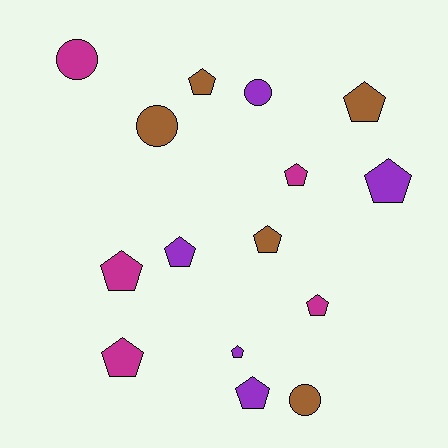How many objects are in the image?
There are 15 objects.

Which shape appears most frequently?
Pentagon, with 11 objects.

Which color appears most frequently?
Brown, with 5 objects.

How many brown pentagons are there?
There are 3 brown pentagons.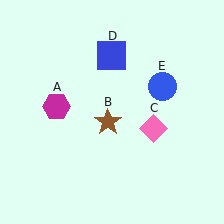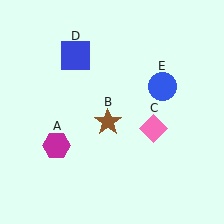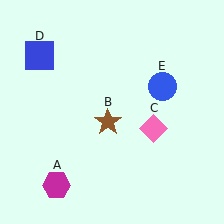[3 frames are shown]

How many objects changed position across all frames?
2 objects changed position: magenta hexagon (object A), blue square (object D).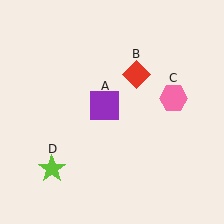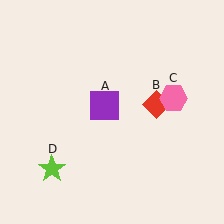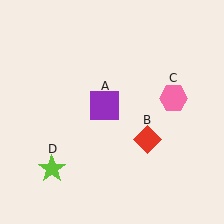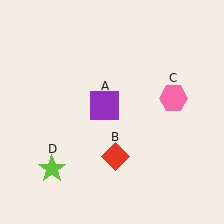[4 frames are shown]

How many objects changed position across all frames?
1 object changed position: red diamond (object B).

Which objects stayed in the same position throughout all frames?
Purple square (object A) and pink hexagon (object C) and lime star (object D) remained stationary.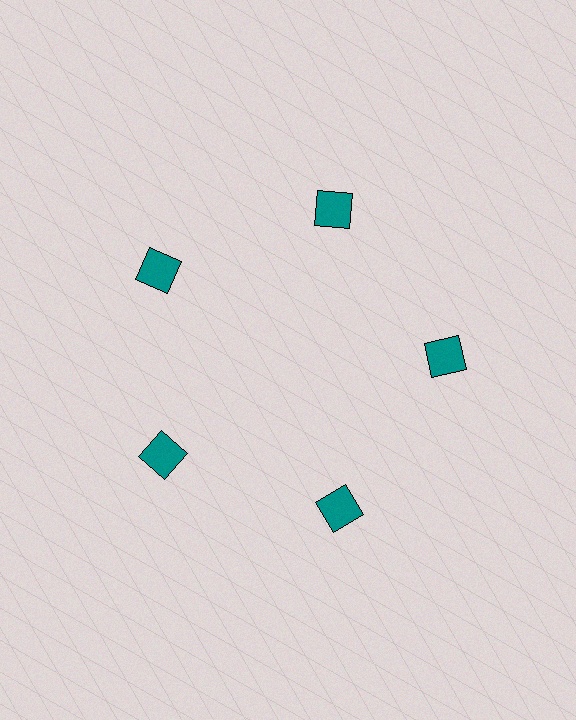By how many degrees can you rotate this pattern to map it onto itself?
The pattern maps onto itself every 72 degrees of rotation.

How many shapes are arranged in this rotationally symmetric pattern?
There are 5 shapes, arranged in 5 groups of 1.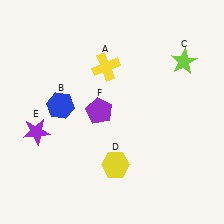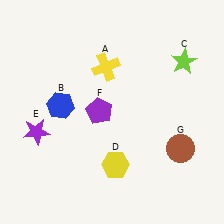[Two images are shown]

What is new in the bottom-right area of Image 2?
A brown circle (G) was added in the bottom-right area of Image 2.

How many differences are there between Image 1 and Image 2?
There is 1 difference between the two images.